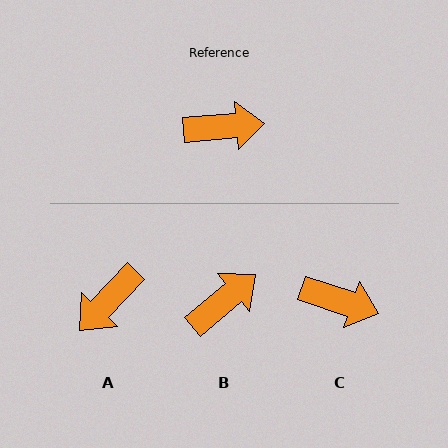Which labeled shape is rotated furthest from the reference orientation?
A, about 138 degrees away.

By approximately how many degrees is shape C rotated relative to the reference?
Approximately 23 degrees clockwise.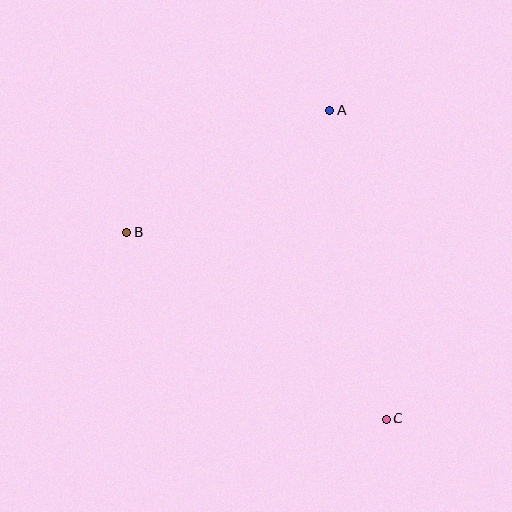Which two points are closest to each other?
Points A and B are closest to each other.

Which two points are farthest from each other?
Points B and C are farthest from each other.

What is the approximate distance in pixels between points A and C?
The distance between A and C is approximately 313 pixels.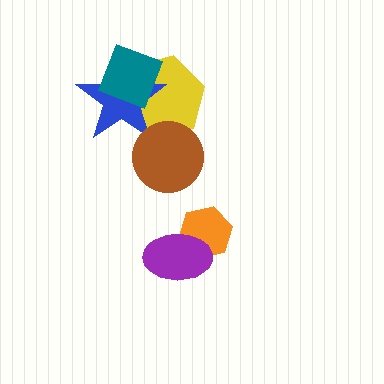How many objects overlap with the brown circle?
2 objects overlap with the brown circle.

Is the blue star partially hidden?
Yes, it is partially covered by another shape.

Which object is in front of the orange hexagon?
The purple ellipse is in front of the orange hexagon.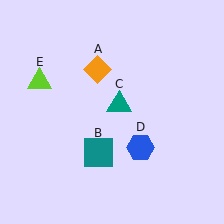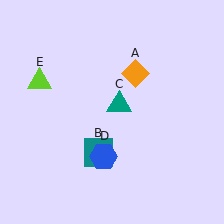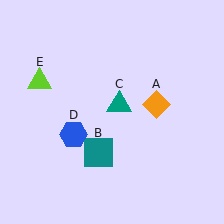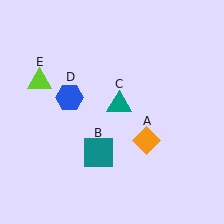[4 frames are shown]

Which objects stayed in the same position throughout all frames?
Teal square (object B) and teal triangle (object C) and lime triangle (object E) remained stationary.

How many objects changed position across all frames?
2 objects changed position: orange diamond (object A), blue hexagon (object D).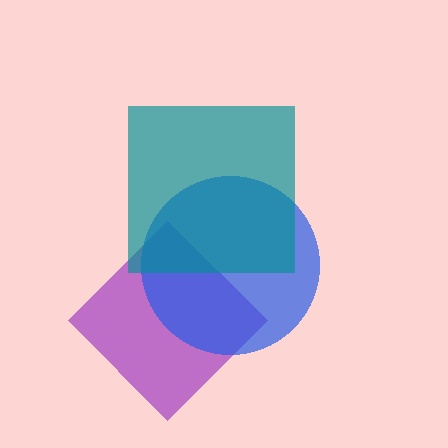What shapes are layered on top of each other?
The layered shapes are: a purple diamond, a blue circle, a teal square.